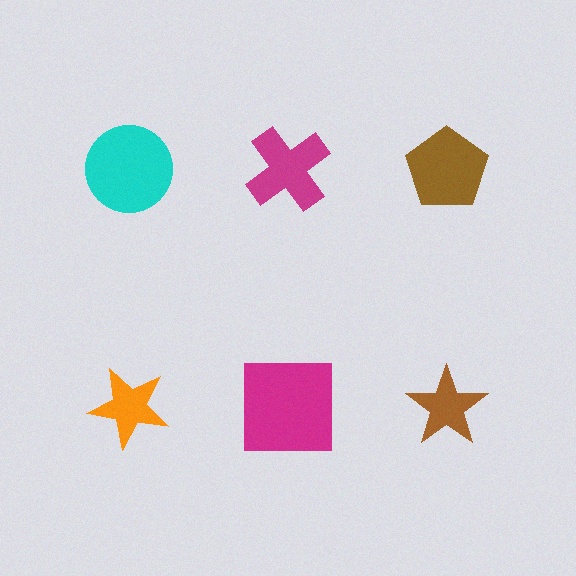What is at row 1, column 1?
A cyan circle.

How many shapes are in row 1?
3 shapes.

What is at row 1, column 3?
A brown pentagon.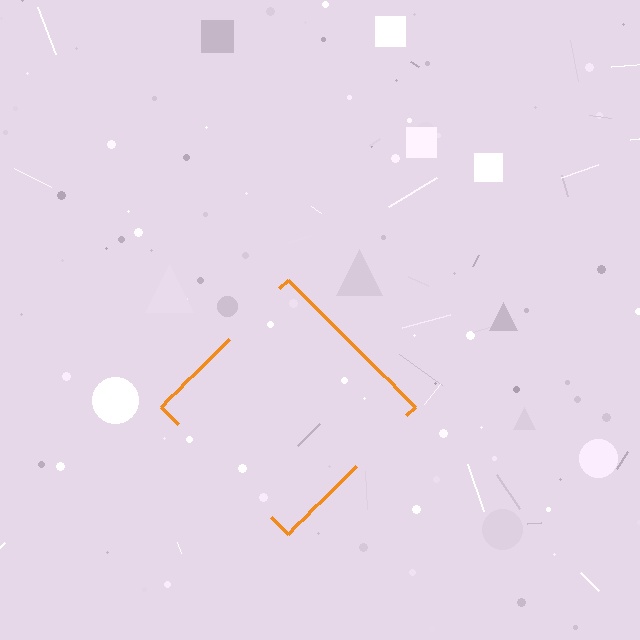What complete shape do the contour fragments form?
The contour fragments form a diamond.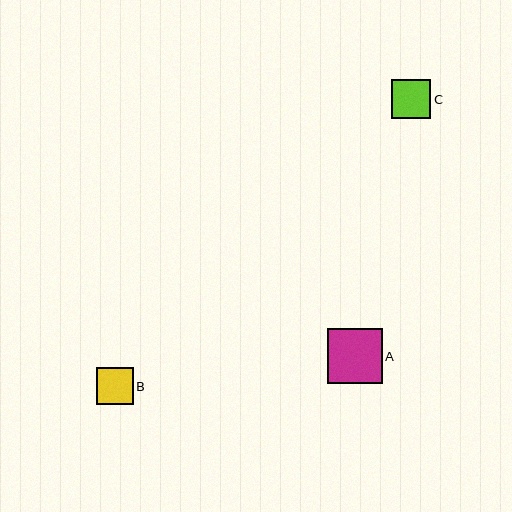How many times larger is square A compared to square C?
Square A is approximately 1.4 times the size of square C.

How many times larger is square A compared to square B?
Square A is approximately 1.5 times the size of square B.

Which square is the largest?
Square A is the largest with a size of approximately 55 pixels.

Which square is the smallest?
Square B is the smallest with a size of approximately 37 pixels.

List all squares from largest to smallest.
From largest to smallest: A, C, B.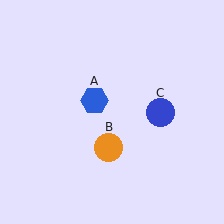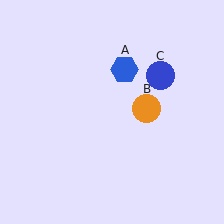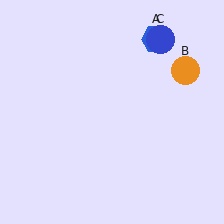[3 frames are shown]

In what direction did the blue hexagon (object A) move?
The blue hexagon (object A) moved up and to the right.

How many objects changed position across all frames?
3 objects changed position: blue hexagon (object A), orange circle (object B), blue circle (object C).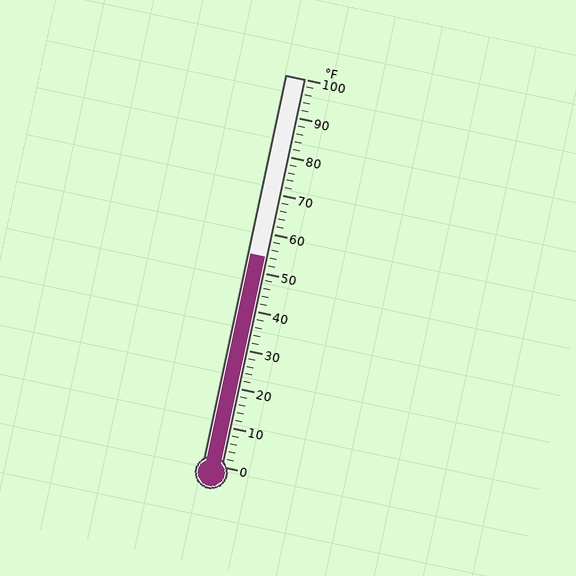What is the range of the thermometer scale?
The thermometer scale ranges from 0°F to 100°F.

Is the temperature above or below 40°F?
The temperature is above 40°F.